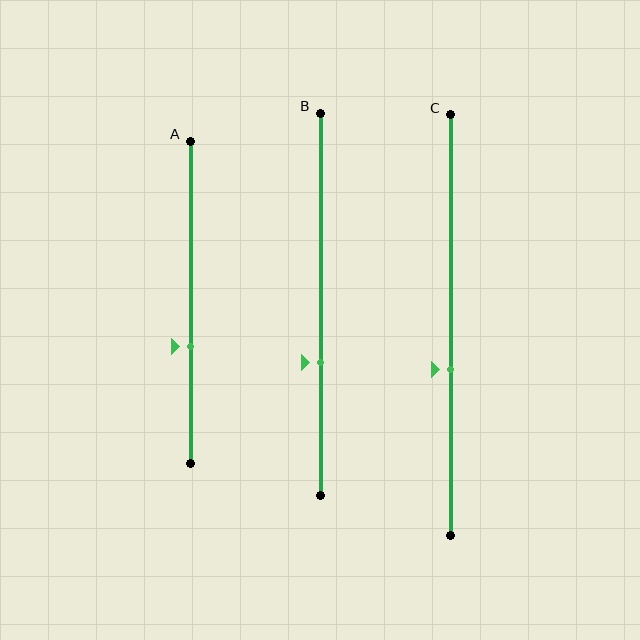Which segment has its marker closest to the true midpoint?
Segment C has its marker closest to the true midpoint.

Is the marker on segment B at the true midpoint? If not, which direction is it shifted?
No, the marker on segment B is shifted downward by about 15% of the segment length.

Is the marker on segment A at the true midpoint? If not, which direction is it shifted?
No, the marker on segment A is shifted downward by about 14% of the segment length.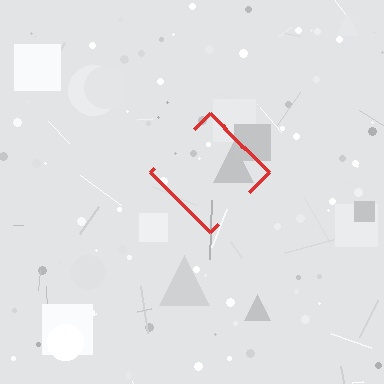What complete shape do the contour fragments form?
The contour fragments form a diamond.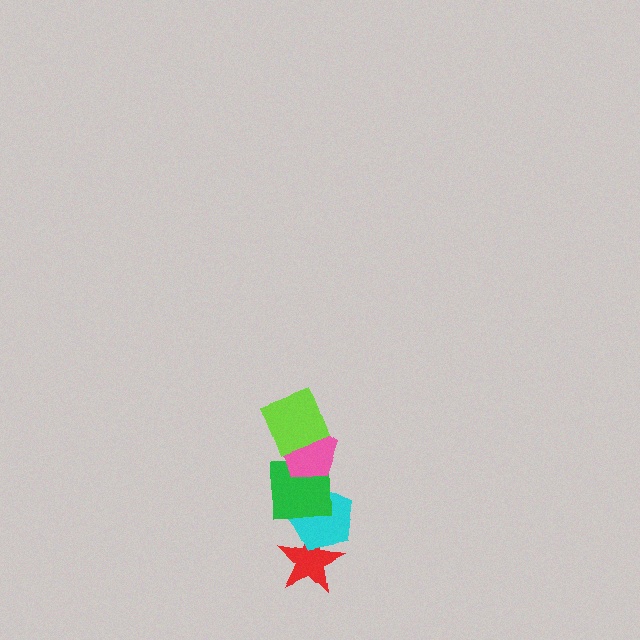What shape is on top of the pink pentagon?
The lime square is on top of the pink pentagon.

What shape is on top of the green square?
The pink pentagon is on top of the green square.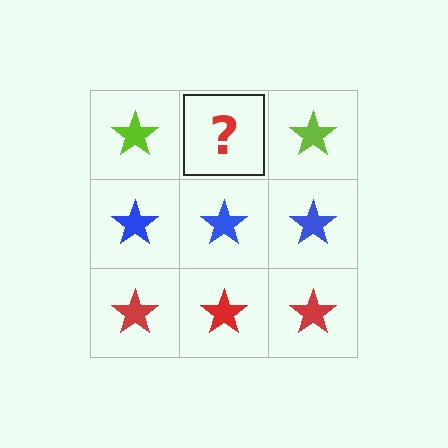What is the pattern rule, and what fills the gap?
The rule is that each row has a consistent color. The gap should be filled with a lime star.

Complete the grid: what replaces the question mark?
The question mark should be replaced with a lime star.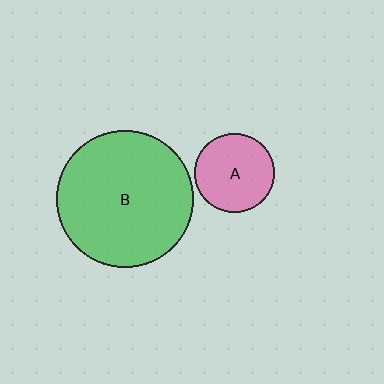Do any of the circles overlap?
No, none of the circles overlap.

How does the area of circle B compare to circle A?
Approximately 3.0 times.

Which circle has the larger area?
Circle B (green).